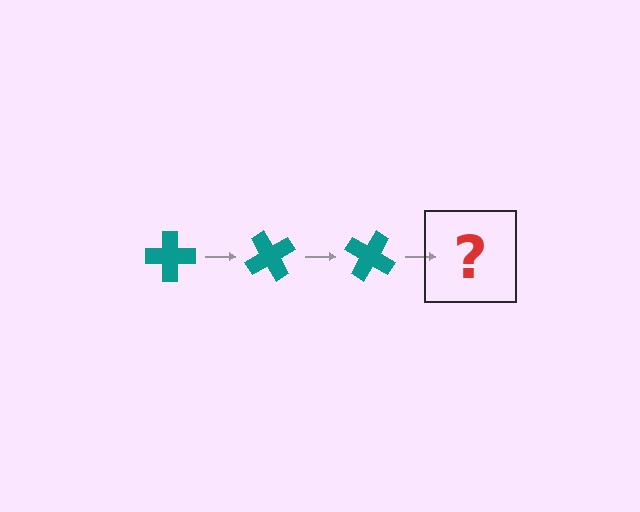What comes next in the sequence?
The next element should be a teal cross rotated 180 degrees.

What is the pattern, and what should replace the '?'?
The pattern is that the cross rotates 60 degrees each step. The '?' should be a teal cross rotated 180 degrees.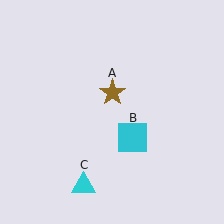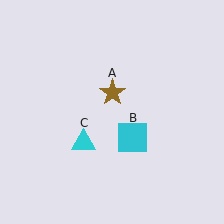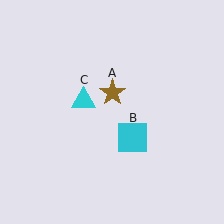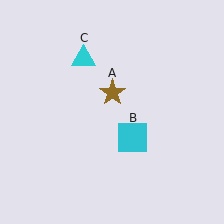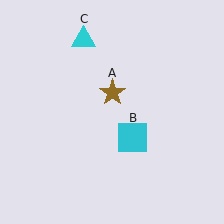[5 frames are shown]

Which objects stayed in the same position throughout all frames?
Brown star (object A) and cyan square (object B) remained stationary.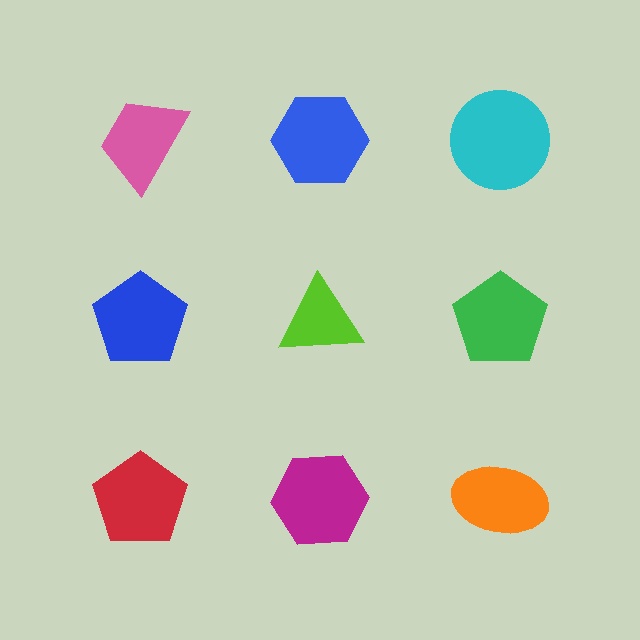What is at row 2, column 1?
A blue pentagon.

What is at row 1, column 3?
A cyan circle.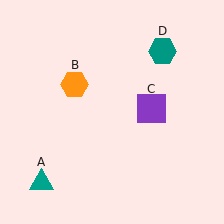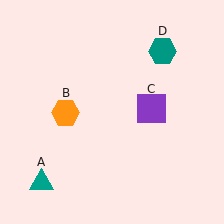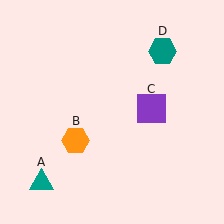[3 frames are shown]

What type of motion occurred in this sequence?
The orange hexagon (object B) rotated counterclockwise around the center of the scene.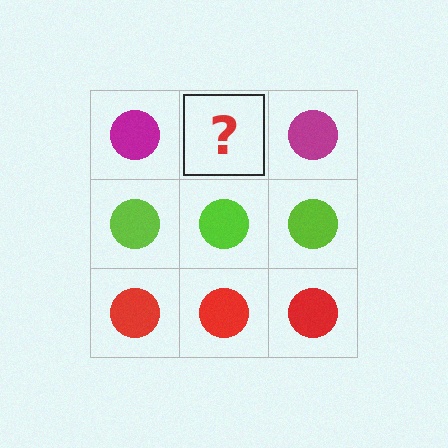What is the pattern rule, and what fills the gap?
The rule is that each row has a consistent color. The gap should be filled with a magenta circle.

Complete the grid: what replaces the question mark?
The question mark should be replaced with a magenta circle.